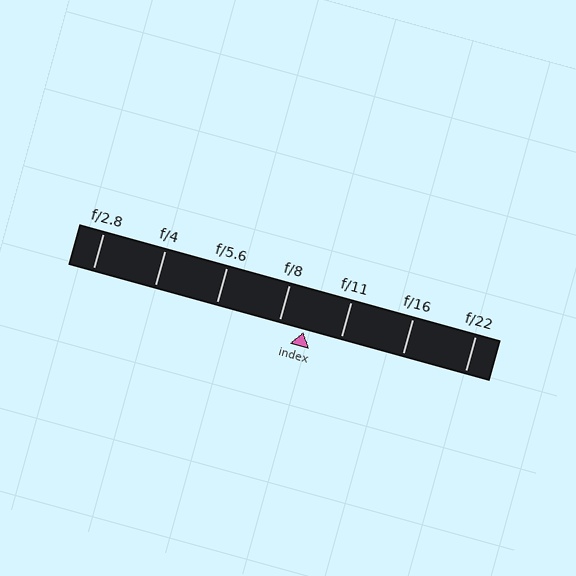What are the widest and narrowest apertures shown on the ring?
The widest aperture shown is f/2.8 and the narrowest is f/22.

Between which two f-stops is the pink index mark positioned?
The index mark is between f/8 and f/11.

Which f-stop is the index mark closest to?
The index mark is closest to f/8.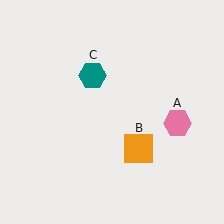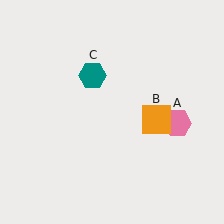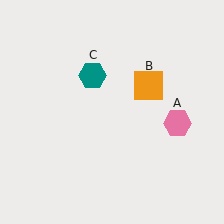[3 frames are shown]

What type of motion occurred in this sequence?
The orange square (object B) rotated counterclockwise around the center of the scene.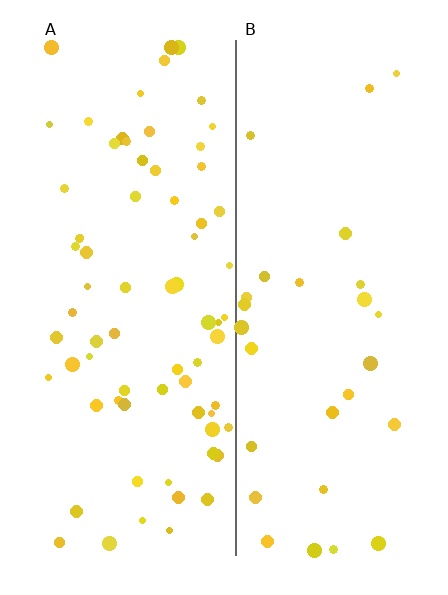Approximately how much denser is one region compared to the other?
Approximately 2.5× — region A over region B.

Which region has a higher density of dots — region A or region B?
A (the left).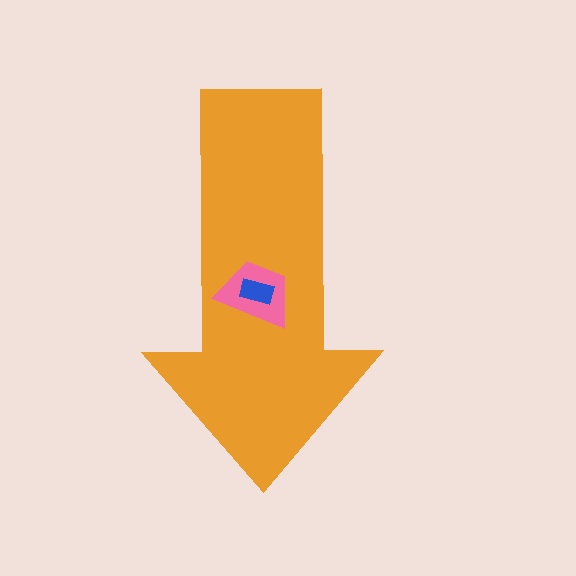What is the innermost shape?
The blue rectangle.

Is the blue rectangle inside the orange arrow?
Yes.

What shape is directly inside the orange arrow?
The pink trapezoid.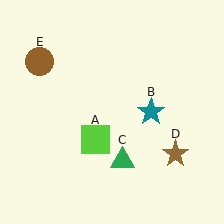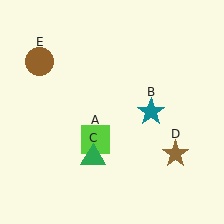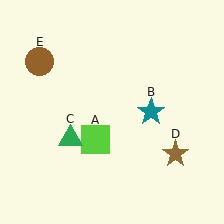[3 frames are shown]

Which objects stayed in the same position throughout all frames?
Lime square (object A) and teal star (object B) and brown star (object D) and brown circle (object E) remained stationary.